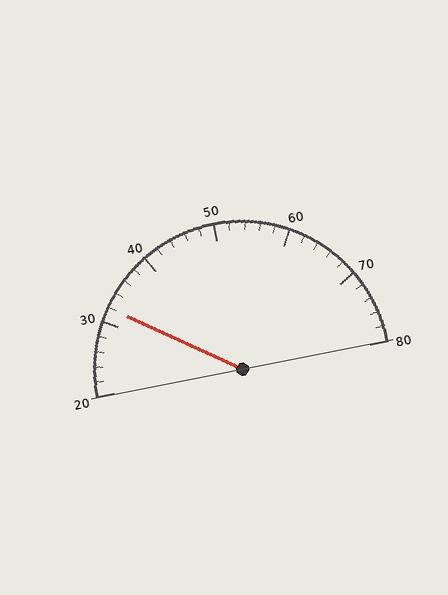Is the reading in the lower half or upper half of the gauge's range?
The reading is in the lower half of the range (20 to 80).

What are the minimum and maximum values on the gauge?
The gauge ranges from 20 to 80.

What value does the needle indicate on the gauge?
The needle indicates approximately 32.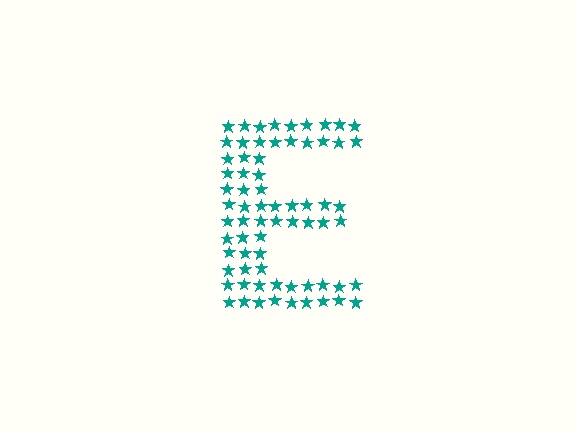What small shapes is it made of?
It is made of small stars.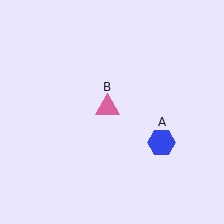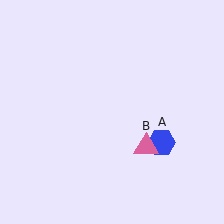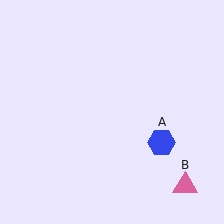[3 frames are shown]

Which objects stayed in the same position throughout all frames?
Blue hexagon (object A) remained stationary.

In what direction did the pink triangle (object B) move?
The pink triangle (object B) moved down and to the right.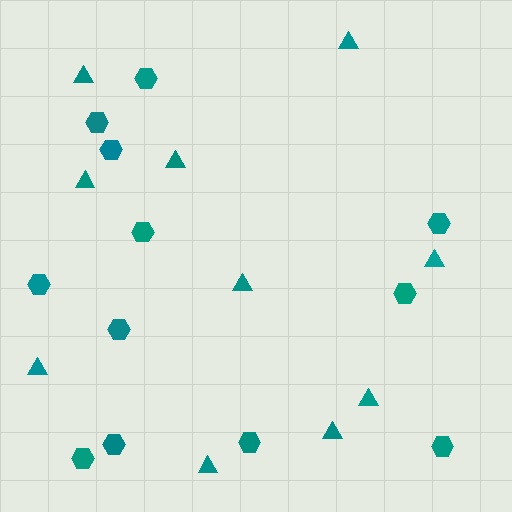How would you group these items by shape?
There are 2 groups: one group of hexagons (12) and one group of triangles (10).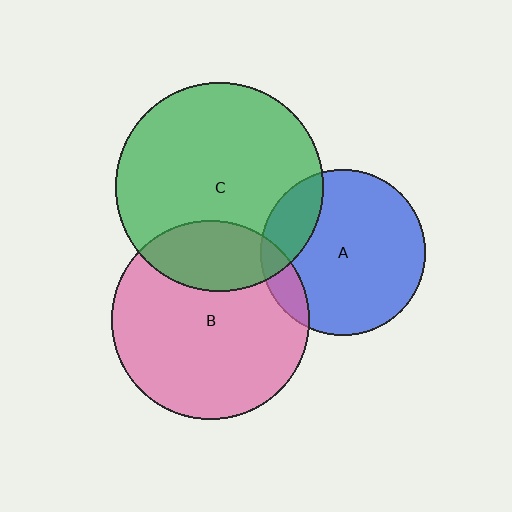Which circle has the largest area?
Circle C (green).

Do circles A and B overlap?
Yes.